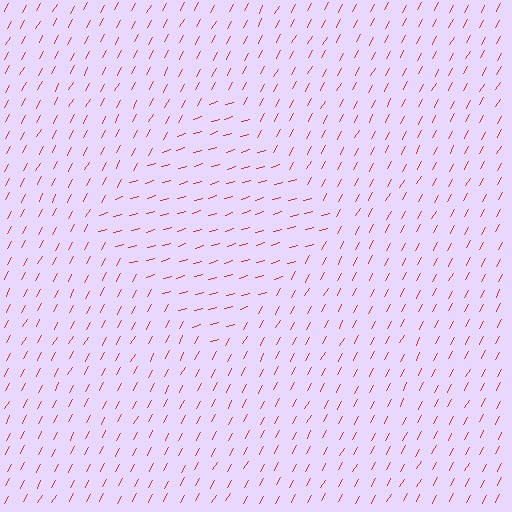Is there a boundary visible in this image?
Yes, there is a texture boundary formed by a change in line orientation.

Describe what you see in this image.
The image is filled with small red line segments. A diamond region in the image has lines oriented differently from the surrounding lines, creating a visible texture boundary.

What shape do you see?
I see a diamond.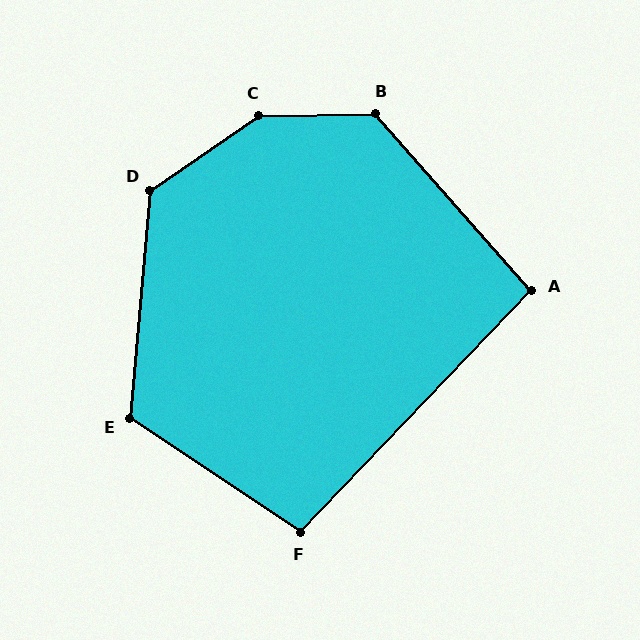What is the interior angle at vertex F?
Approximately 100 degrees (obtuse).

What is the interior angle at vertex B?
Approximately 131 degrees (obtuse).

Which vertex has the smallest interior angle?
A, at approximately 95 degrees.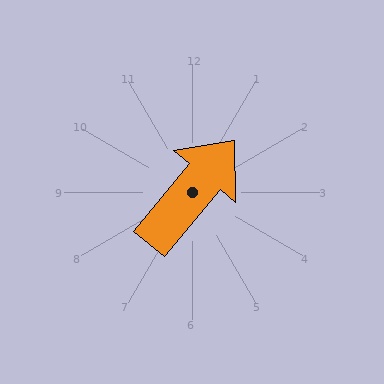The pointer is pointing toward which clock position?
Roughly 1 o'clock.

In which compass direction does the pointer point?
Northeast.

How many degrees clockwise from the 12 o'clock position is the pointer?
Approximately 39 degrees.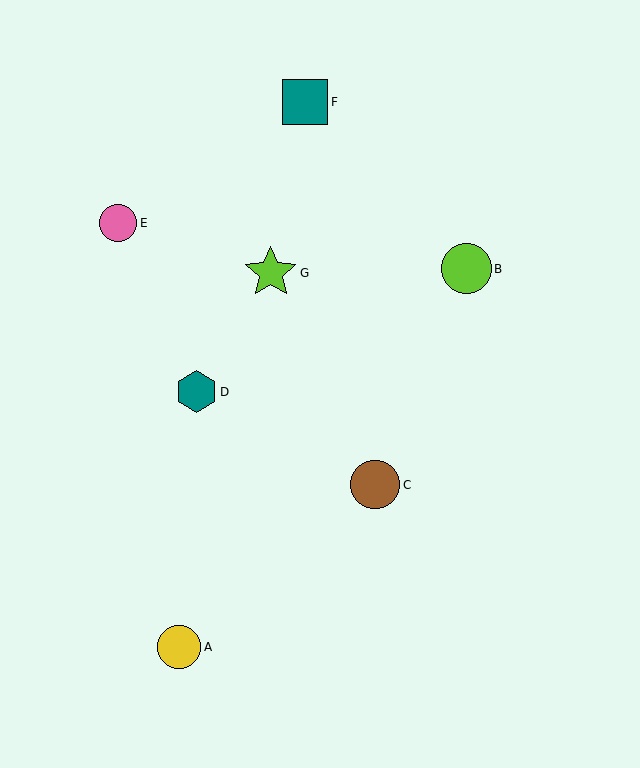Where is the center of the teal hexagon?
The center of the teal hexagon is at (196, 392).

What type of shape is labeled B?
Shape B is a lime circle.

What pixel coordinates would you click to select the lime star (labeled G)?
Click at (271, 273) to select the lime star G.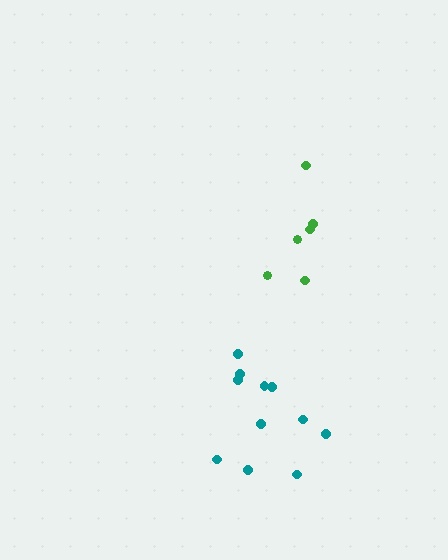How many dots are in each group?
Group 1: 11 dots, Group 2: 6 dots (17 total).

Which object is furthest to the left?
The teal cluster is leftmost.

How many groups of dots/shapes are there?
There are 2 groups.